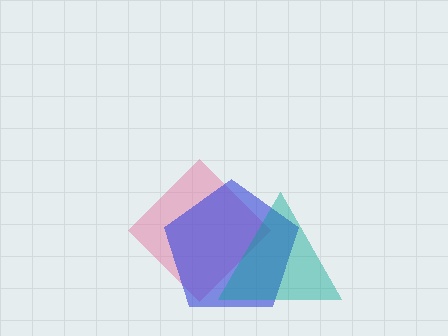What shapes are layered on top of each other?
The layered shapes are: a pink diamond, a blue pentagon, a teal triangle.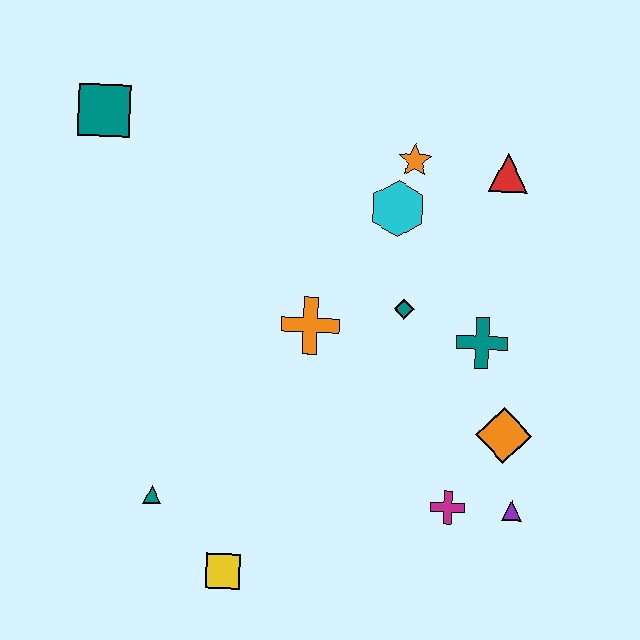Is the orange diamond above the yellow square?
Yes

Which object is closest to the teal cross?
The teal diamond is closest to the teal cross.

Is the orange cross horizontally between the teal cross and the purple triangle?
No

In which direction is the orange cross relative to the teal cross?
The orange cross is to the left of the teal cross.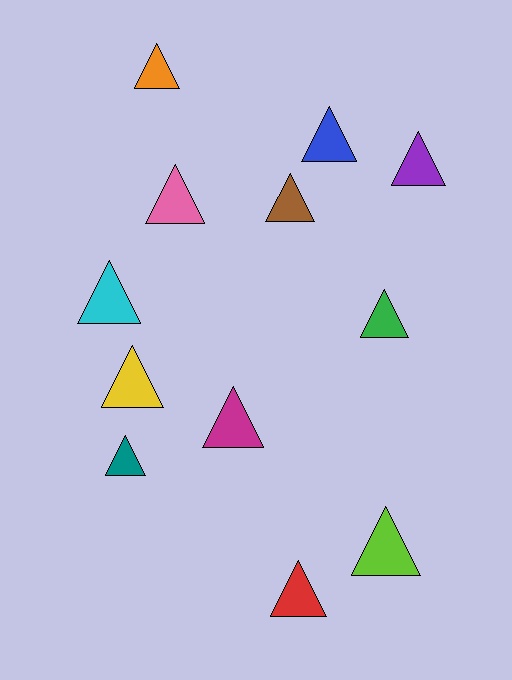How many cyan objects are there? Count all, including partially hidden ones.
There is 1 cyan object.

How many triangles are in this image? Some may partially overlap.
There are 12 triangles.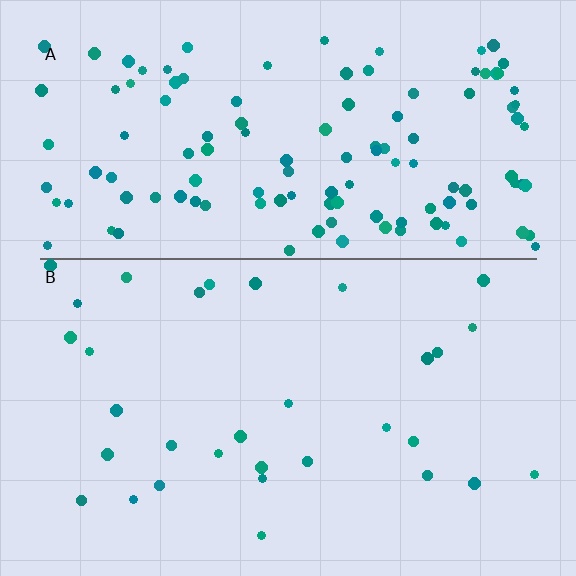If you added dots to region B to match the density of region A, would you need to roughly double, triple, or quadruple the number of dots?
Approximately quadruple.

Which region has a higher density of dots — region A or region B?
A (the top).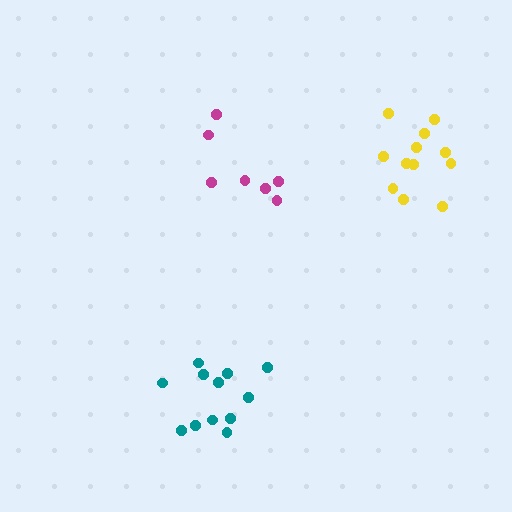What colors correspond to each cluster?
The clusters are colored: teal, yellow, magenta.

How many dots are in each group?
Group 1: 12 dots, Group 2: 12 dots, Group 3: 7 dots (31 total).